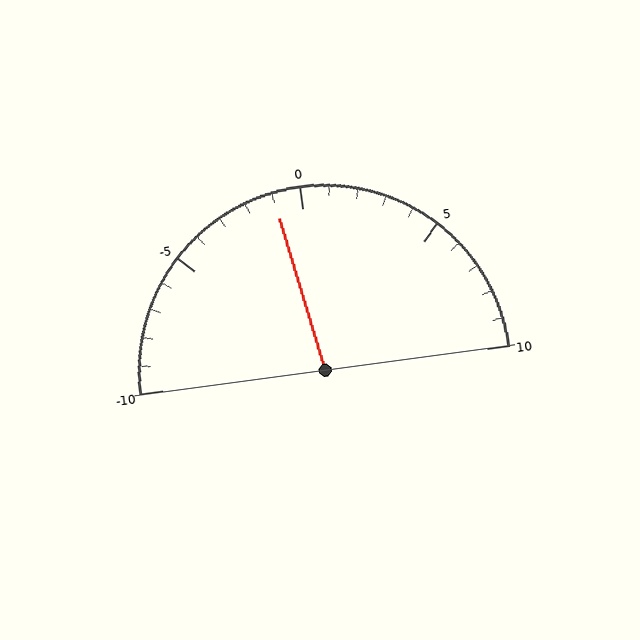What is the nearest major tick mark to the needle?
The nearest major tick mark is 0.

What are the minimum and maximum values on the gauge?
The gauge ranges from -10 to 10.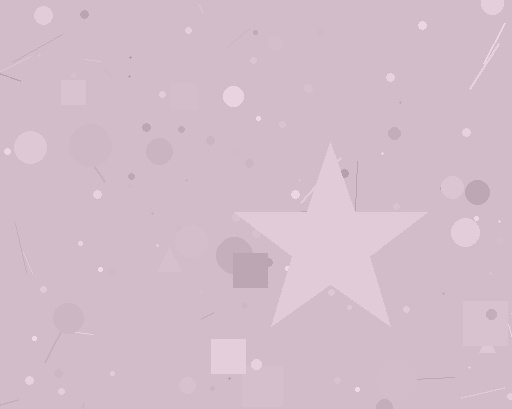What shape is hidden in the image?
A star is hidden in the image.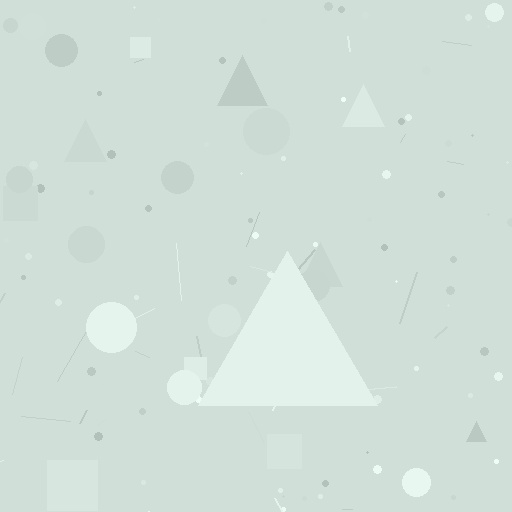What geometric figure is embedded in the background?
A triangle is embedded in the background.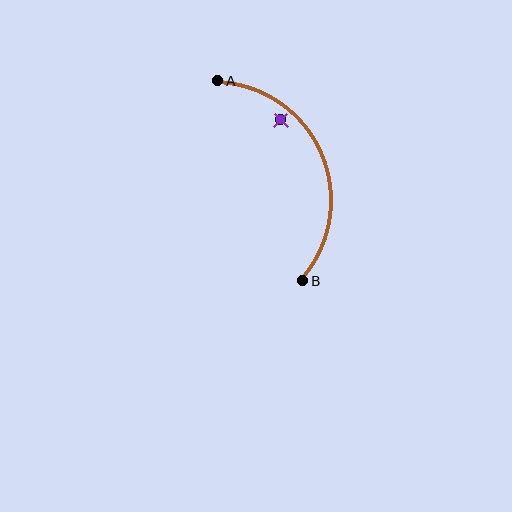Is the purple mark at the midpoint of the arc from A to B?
No — the purple mark does not lie on the arc at all. It sits slightly inside the curve.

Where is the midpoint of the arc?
The arc midpoint is the point on the curve farthest from the straight line joining A and B. It sits to the right of that line.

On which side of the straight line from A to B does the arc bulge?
The arc bulges to the right of the straight line connecting A and B.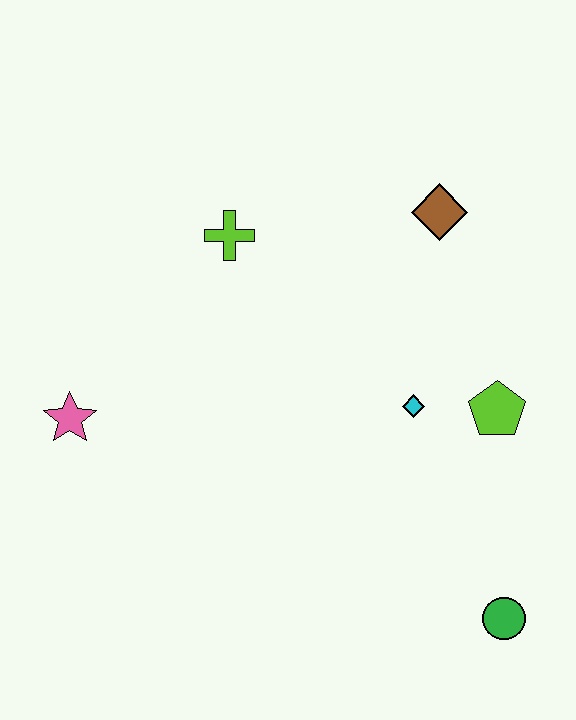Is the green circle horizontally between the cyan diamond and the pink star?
No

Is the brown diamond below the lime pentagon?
No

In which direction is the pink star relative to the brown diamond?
The pink star is to the left of the brown diamond.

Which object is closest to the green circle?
The lime pentagon is closest to the green circle.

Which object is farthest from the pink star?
The green circle is farthest from the pink star.